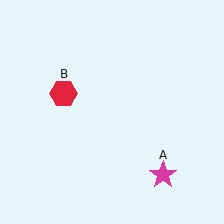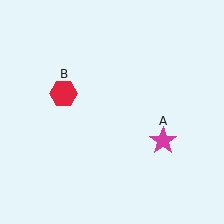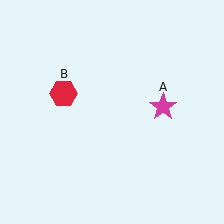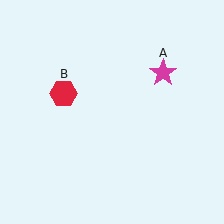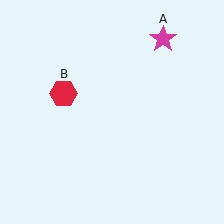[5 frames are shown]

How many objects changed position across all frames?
1 object changed position: magenta star (object A).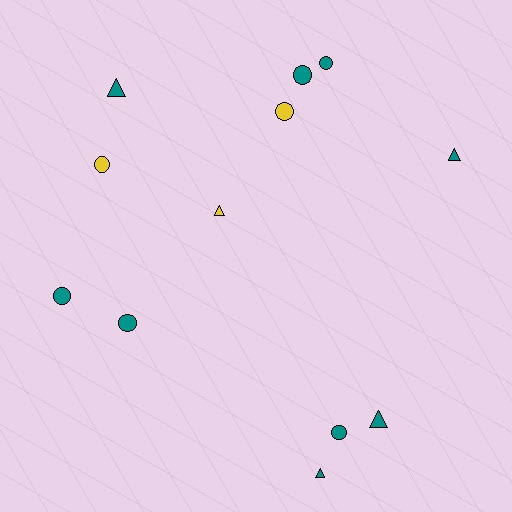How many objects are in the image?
There are 12 objects.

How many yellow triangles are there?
There is 1 yellow triangle.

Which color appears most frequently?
Teal, with 9 objects.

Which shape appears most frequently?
Circle, with 7 objects.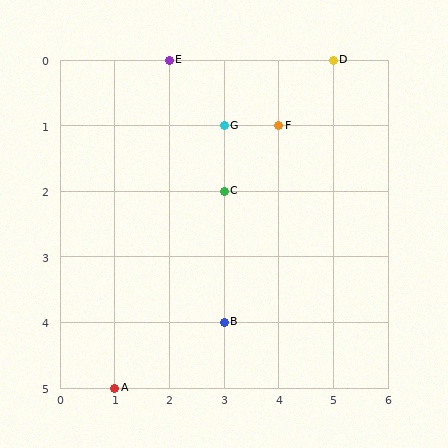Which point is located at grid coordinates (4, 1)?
Point F is at (4, 1).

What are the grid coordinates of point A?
Point A is at grid coordinates (1, 5).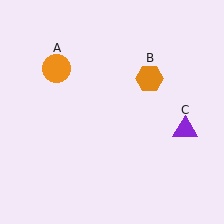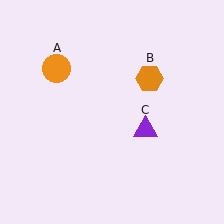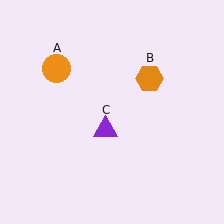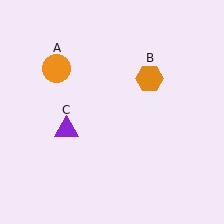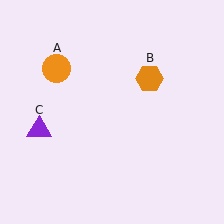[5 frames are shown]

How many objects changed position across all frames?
1 object changed position: purple triangle (object C).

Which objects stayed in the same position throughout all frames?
Orange circle (object A) and orange hexagon (object B) remained stationary.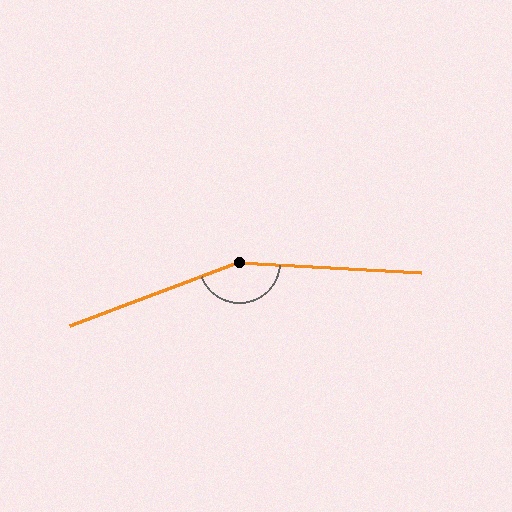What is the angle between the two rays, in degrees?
Approximately 156 degrees.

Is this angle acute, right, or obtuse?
It is obtuse.